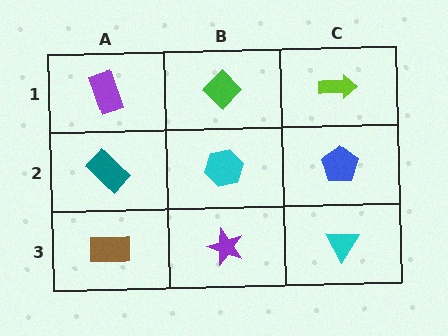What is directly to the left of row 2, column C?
A cyan hexagon.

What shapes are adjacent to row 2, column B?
A green diamond (row 1, column B), a purple star (row 3, column B), a teal rectangle (row 2, column A), a blue pentagon (row 2, column C).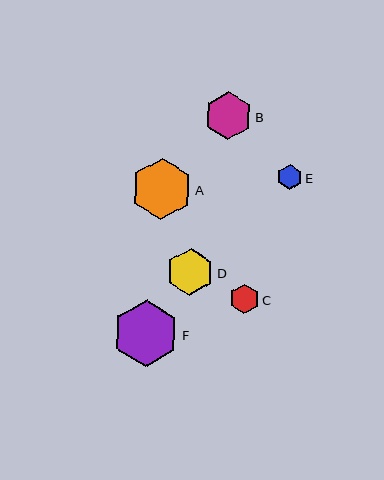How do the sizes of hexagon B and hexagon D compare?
Hexagon B and hexagon D are approximately the same size.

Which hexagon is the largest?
Hexagon F is the largest with a size of approximately 67 pixels.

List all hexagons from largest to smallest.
From largest to smallest: F, A, B, D, C, E.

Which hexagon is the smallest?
Hexagon E is the smallest with a size of approximately 25 pixels.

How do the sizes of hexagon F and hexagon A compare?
Hexagon F and hexagon A are approximately the same size.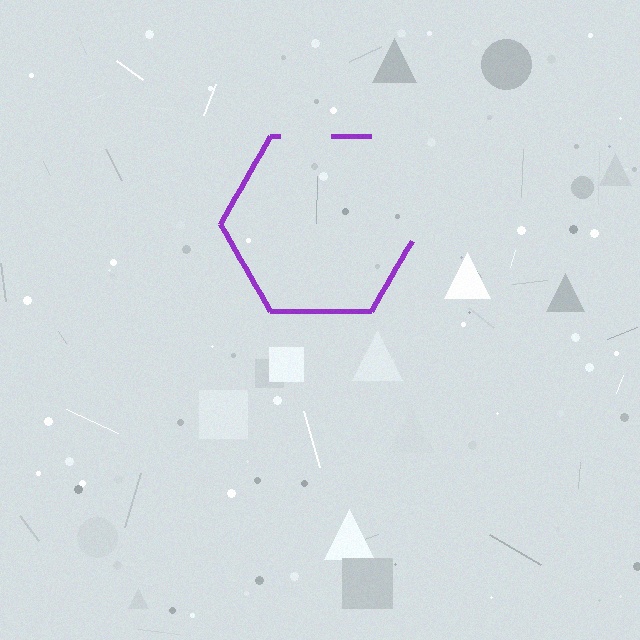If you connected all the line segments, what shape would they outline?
They would outline a hexagon.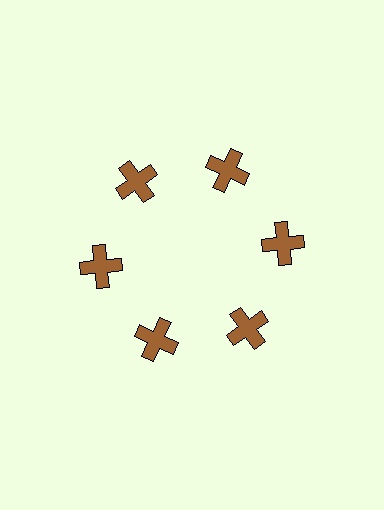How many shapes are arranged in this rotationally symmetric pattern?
There are 6 shapes, arranged in 6 groups of 1.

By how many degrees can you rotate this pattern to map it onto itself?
The pattern maps onto itself every 60 degrees of rotation.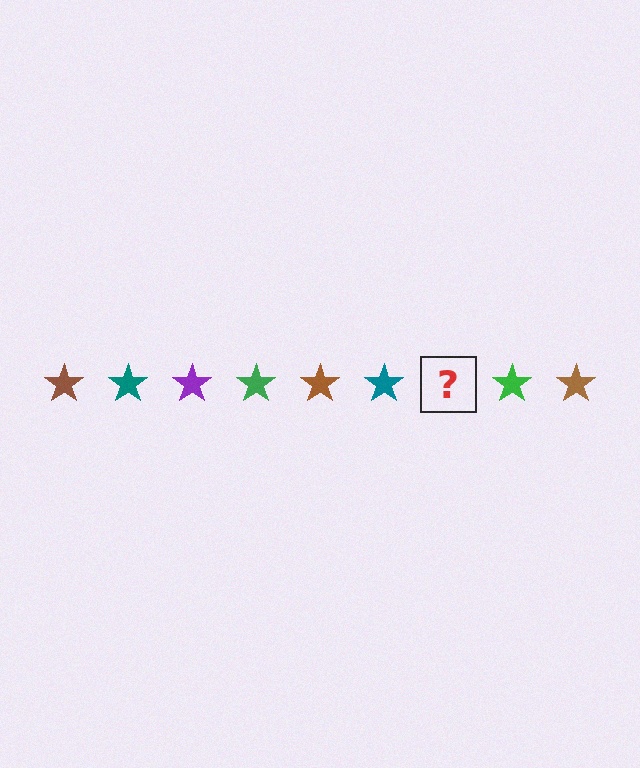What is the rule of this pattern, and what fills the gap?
The rule is that the pattern cycles through brown, teal, purple, green stars. The gap should be filled with a purple star.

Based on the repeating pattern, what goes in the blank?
The blank should be a purple star.